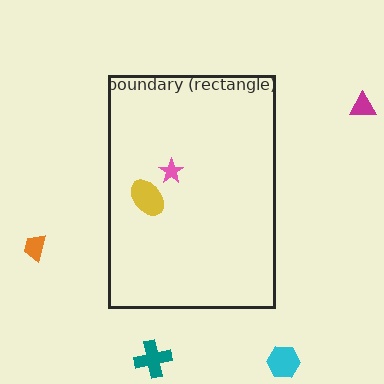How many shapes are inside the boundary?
2 inside, 4 outside.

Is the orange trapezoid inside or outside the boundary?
Outside.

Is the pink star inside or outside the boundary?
Inside.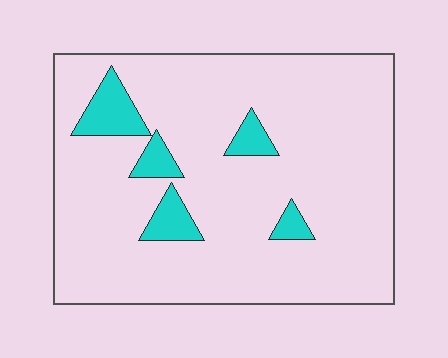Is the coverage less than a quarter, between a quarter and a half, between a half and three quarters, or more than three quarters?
Less than a quarter.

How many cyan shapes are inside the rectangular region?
5.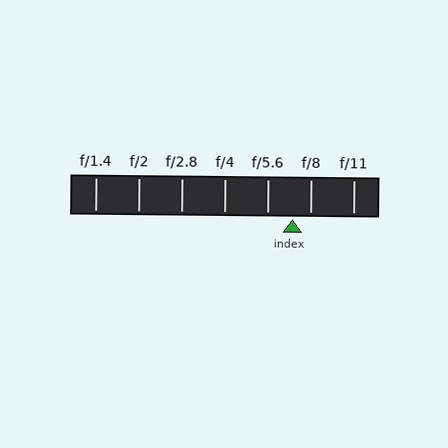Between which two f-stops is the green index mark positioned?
The index mark is between f/5.6 and f/8.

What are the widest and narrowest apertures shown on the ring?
The widest aperture shown is f/1.4 and the narrowest is f/11.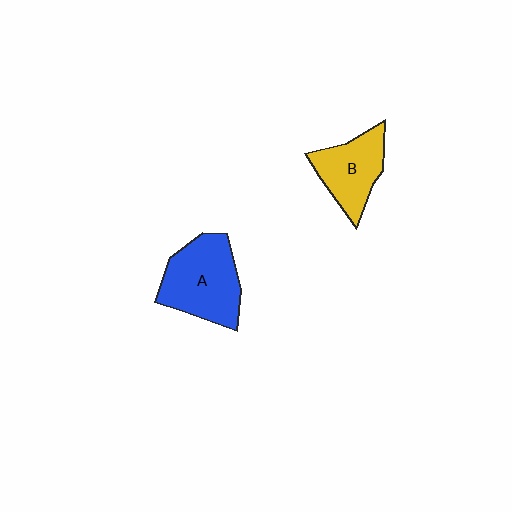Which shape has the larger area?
Shape A (blue).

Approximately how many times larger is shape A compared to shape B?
Approximately 1.4 times.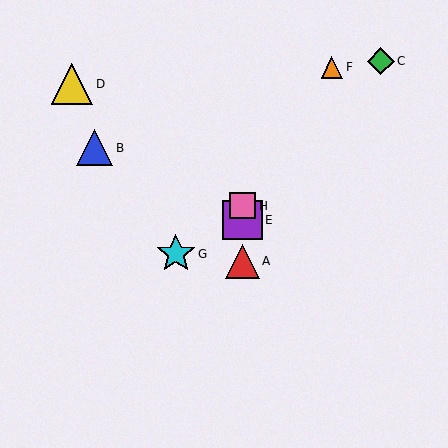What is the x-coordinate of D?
Object D is at x≈72.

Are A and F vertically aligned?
No, A is at x≈243 and F is at x≈332.